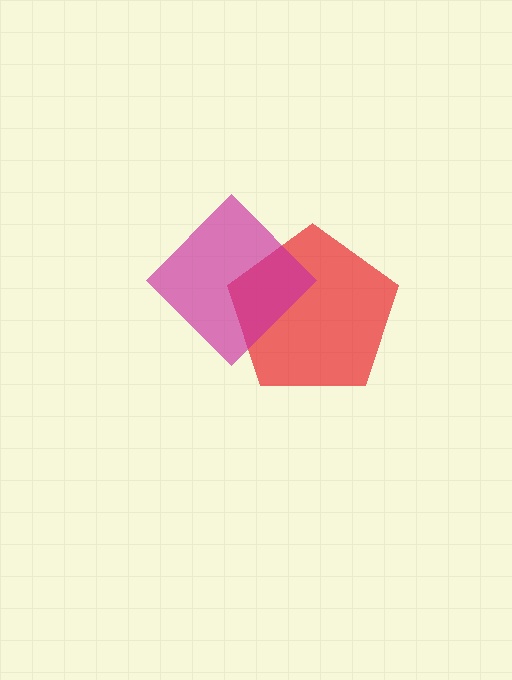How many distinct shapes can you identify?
There are 2 distinct shapes: a red pentagon, a magenta diamond.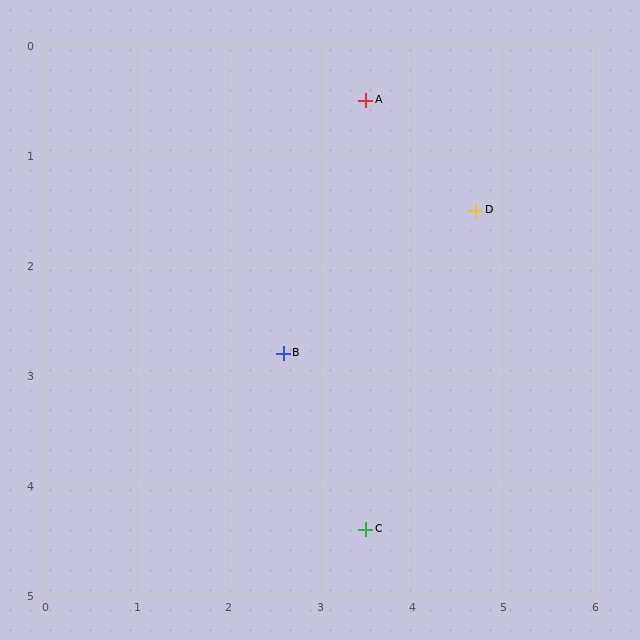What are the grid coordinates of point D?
Point D is at approximately (4.7, 1.5).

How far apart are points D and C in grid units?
Points D and C are about 3.1 grid units apart.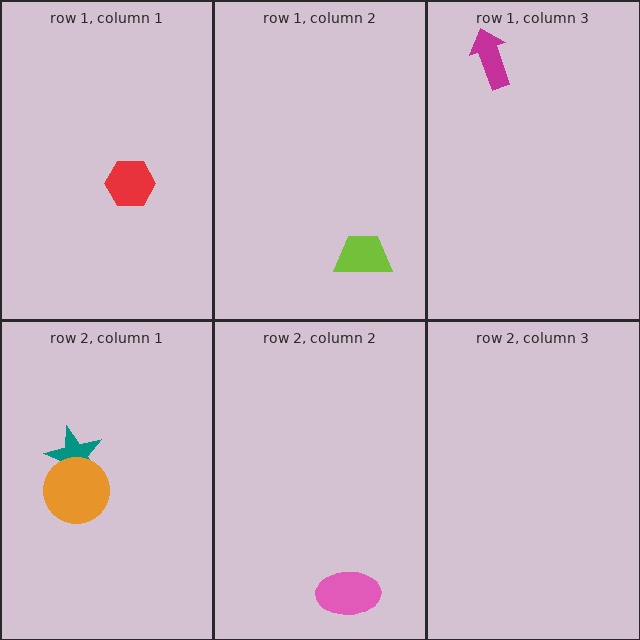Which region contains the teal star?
The row 2, column 1 region.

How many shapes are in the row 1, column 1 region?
1.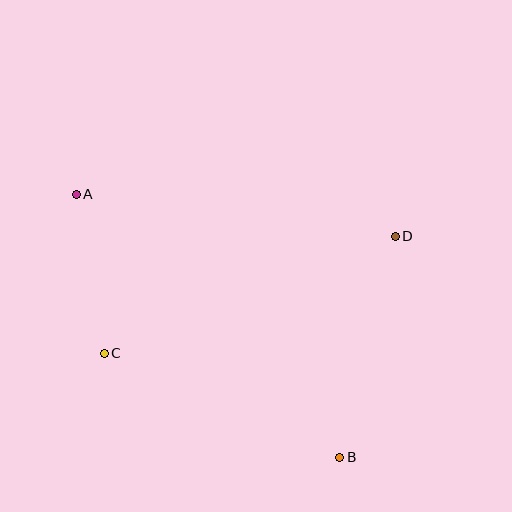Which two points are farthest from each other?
Points A and B are farthest from each other.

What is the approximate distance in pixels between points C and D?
The distance between C and D is approximately 314 pixels.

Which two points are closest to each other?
Points A and C are closest to each other.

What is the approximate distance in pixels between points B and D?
The distance between B and D is approximately 228 pixels.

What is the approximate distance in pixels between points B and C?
The distance between B and C is approximately 257 pixels.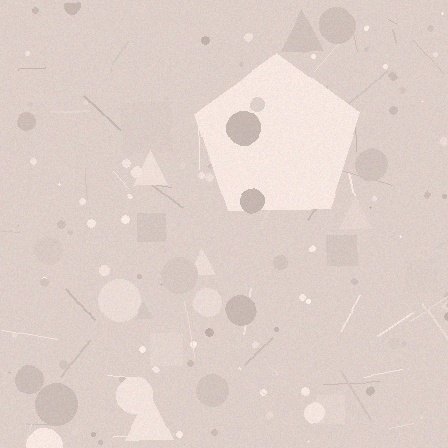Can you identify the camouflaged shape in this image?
The camouflaged shape is a pentagon.